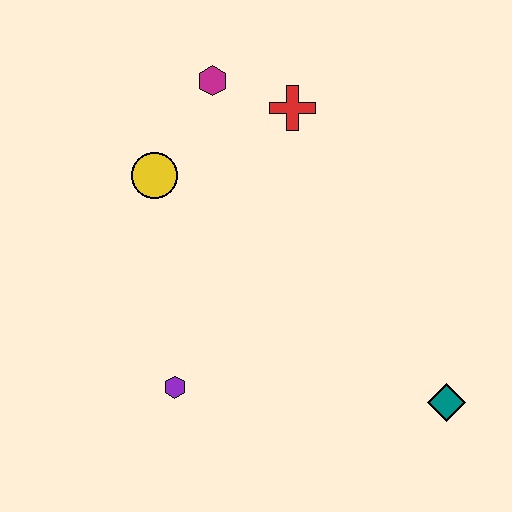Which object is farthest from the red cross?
The teal diamond is farthest from the red cross.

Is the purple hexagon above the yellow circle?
No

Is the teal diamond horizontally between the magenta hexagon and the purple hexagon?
No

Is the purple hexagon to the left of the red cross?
Yes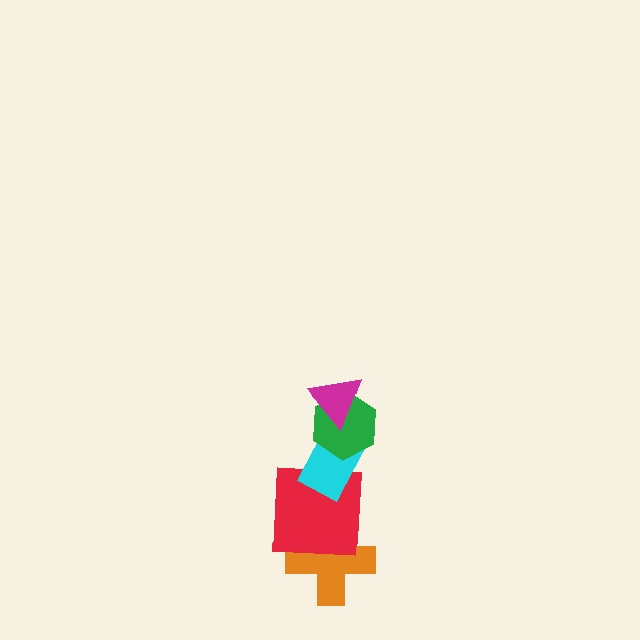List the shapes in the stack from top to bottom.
From top to bottom: the magenta triangle, the green hexagon, the cyan rectangle, the red square, the orange cross.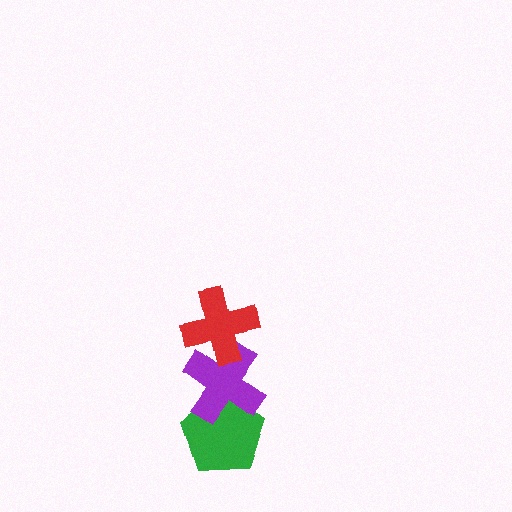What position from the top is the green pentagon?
The green pentagon is 3rd from the top.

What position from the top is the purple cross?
The purple cross is 2nd from the top.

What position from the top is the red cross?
The red cross is 1st from the top.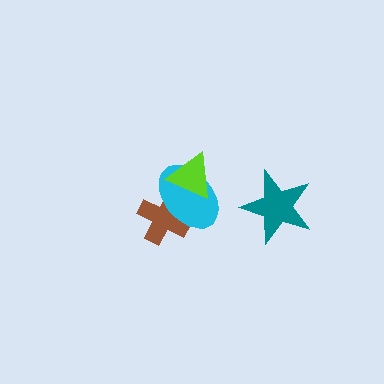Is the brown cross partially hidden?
Yes, it is partially covered by another shape.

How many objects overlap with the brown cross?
1 object overlaps with the brown cross.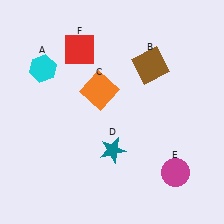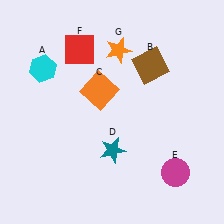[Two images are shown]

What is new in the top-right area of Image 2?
An orange star (G) was added in the top-right area of Image 2.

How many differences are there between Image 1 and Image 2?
There is 1 difference between the two images.